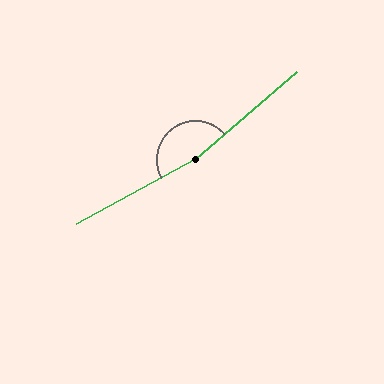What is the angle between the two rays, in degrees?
Approximately 167 degrees.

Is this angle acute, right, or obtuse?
It is obtuse.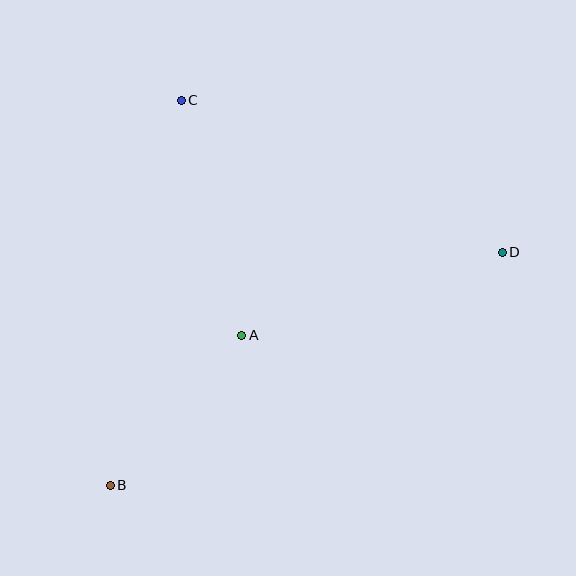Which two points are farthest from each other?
Points B and D are farthest from each other.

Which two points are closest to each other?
Points A and B are closest to each other.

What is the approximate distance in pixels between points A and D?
The distance between A and D is approximately 274 pixels.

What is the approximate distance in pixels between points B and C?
The distance between B and C is approximately 392 pixels.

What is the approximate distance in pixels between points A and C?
The distance between A and C is approximately 243 pixels.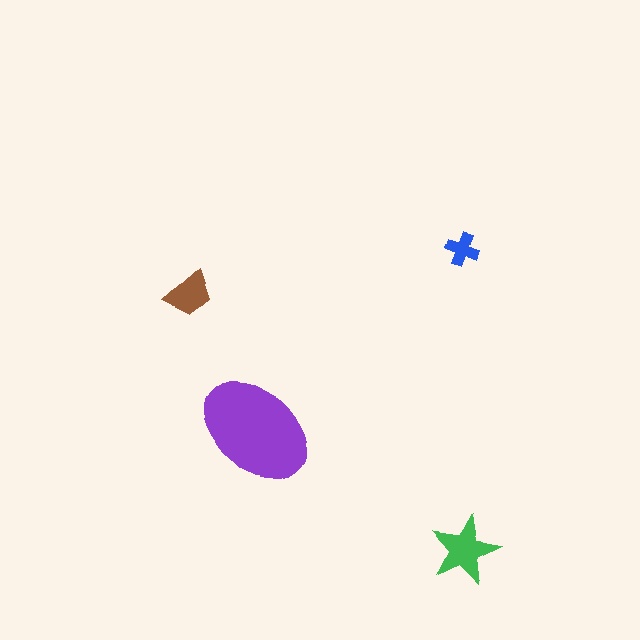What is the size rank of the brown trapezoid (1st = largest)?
3rd.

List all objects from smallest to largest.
The blue cross, the brown trapezoid, the green star, the purple ellipse.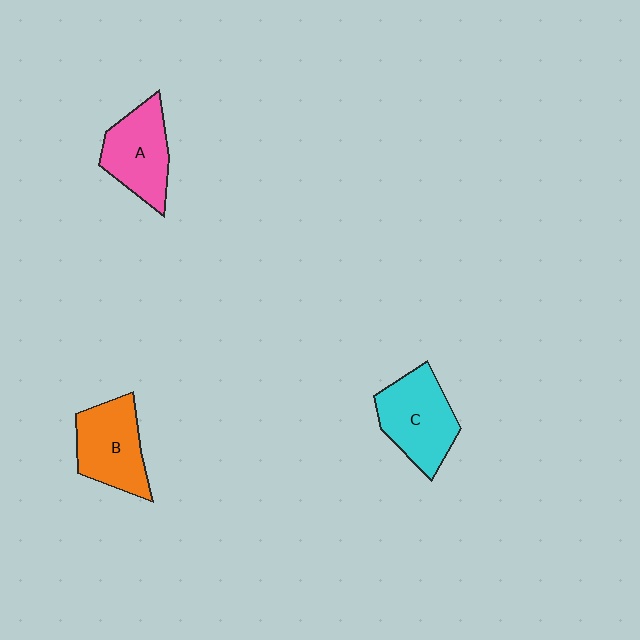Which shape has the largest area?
Shape C (cyan).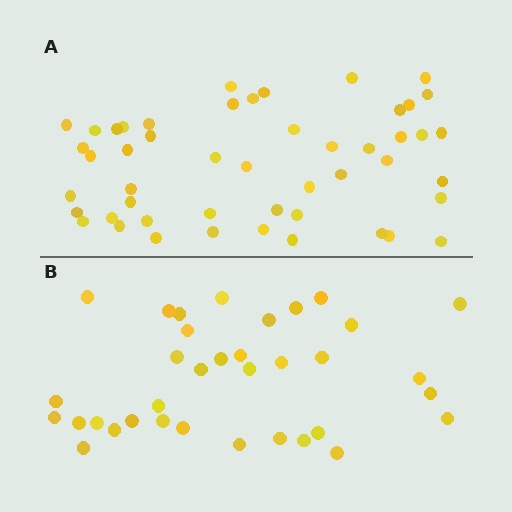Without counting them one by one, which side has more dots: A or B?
Region A (the top region) has more dots.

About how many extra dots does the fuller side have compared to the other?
Region A has approximately 15 more dots than region B.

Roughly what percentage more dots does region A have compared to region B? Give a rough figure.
About 40% more.